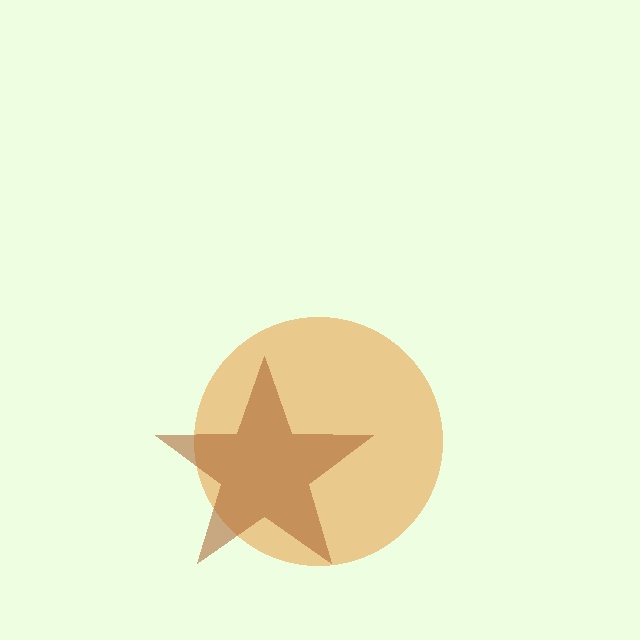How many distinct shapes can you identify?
There are 2 distinct shapes: an orange circle, a brown star.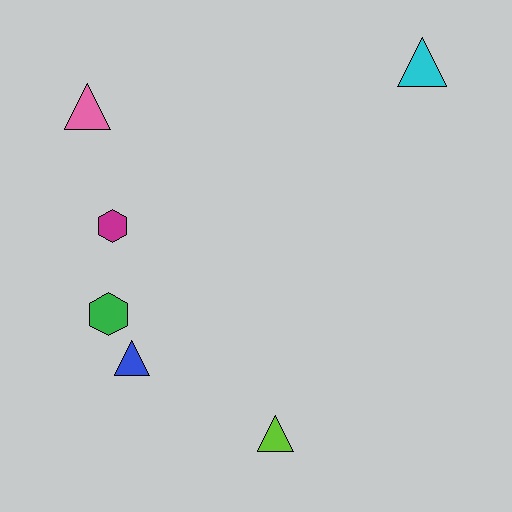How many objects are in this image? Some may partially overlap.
There are 6 objects.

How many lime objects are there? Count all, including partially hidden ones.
There is 1 lime object.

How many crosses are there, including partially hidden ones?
There are no crosses.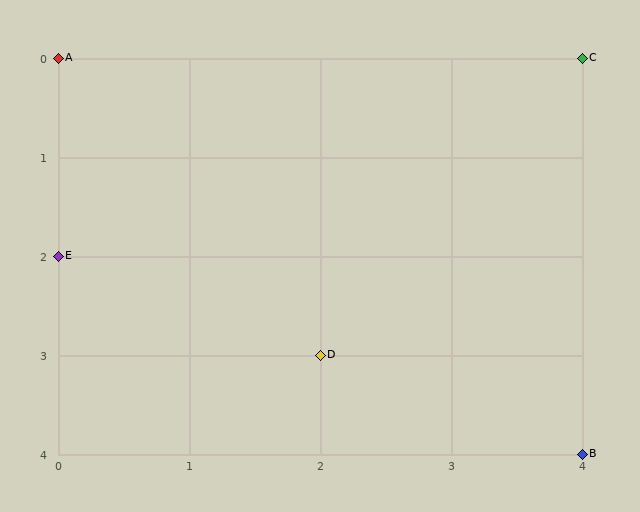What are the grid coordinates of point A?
Point A is at grid coordinates (0, 0).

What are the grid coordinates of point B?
Point B is at grid coordinates (4, 4).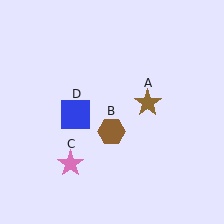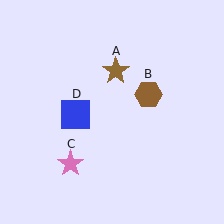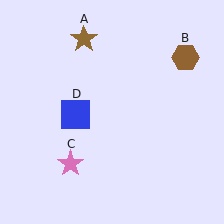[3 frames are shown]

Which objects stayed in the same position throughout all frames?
Pink star (object C) and blue square (object D) remained stationary.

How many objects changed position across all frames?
2 objects changed position: brown star (object A), brown hexagon (object B).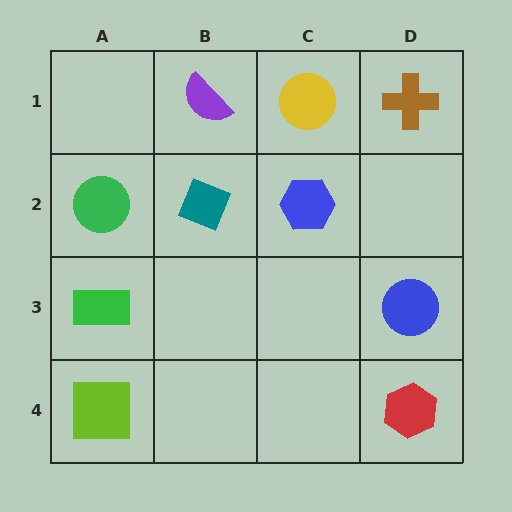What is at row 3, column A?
A green rectangle.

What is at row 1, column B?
A purple semicircle.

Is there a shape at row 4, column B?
No, that cell is empty.